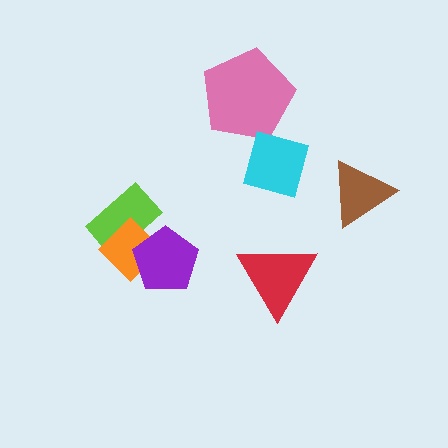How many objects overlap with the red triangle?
0 objects overlap with the red triangle.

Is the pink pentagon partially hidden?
Yes, it is partially covered by another shape.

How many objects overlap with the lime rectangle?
2 objects overlap with the lime rectangle.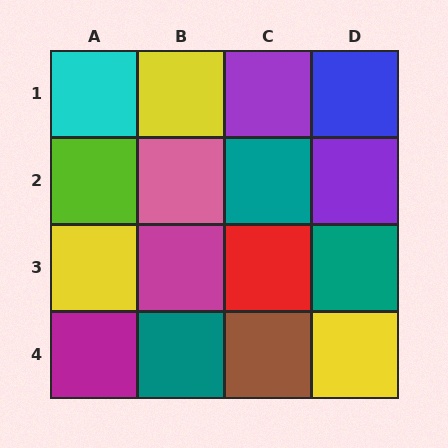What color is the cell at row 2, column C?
Teal.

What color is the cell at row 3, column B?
Magenta.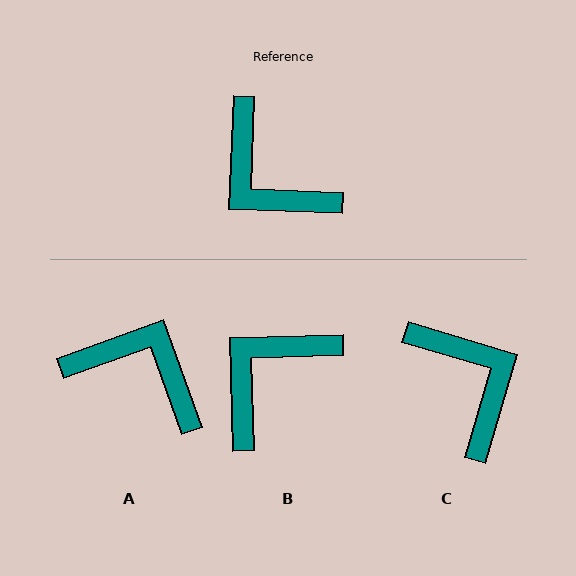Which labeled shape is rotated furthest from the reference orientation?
C, about 166 degrees away.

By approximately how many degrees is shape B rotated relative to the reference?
Approximately 86 degrees clockwise.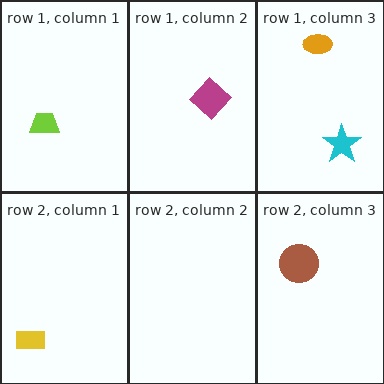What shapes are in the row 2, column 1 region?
The yellow rectangle.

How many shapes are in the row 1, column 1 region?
1.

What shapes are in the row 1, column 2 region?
The magenta diamond.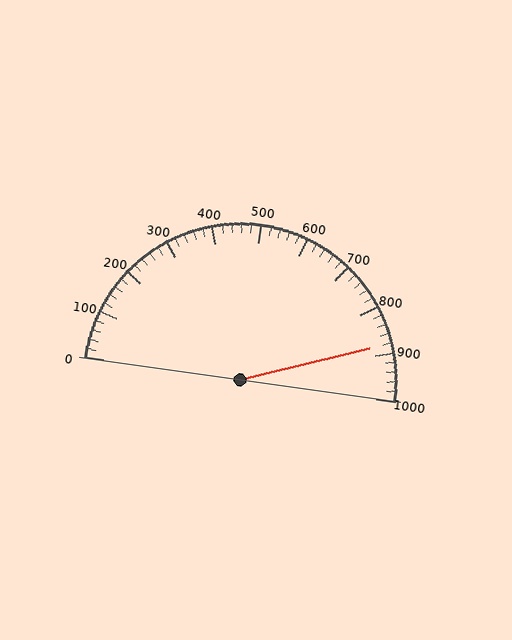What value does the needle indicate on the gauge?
The needle indicates approximately 880.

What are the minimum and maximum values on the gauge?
The gauge ranges from 0 to 1000.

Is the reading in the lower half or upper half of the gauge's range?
The reading is in the upper half of the range (0 to 1000).